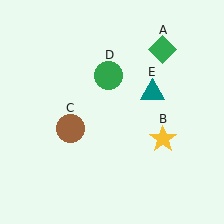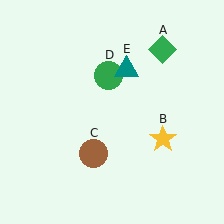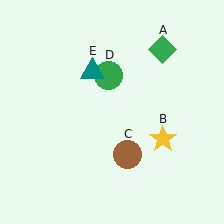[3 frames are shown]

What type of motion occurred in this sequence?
The brown circle (object C), teal triangle (object E) rotated counterclockwise around the center of the scene.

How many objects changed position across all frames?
2 objects changed position: brown circle (object C), teal triangle (object E).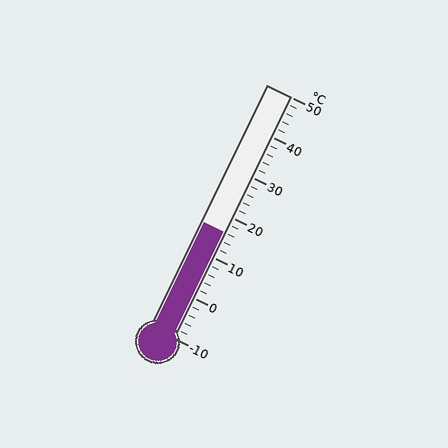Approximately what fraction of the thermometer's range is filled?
The thermometer is filled to approximately 45% of its range.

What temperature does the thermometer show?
The thermometer shows approximately 16°C.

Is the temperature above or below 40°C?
The temperature is below 40°C.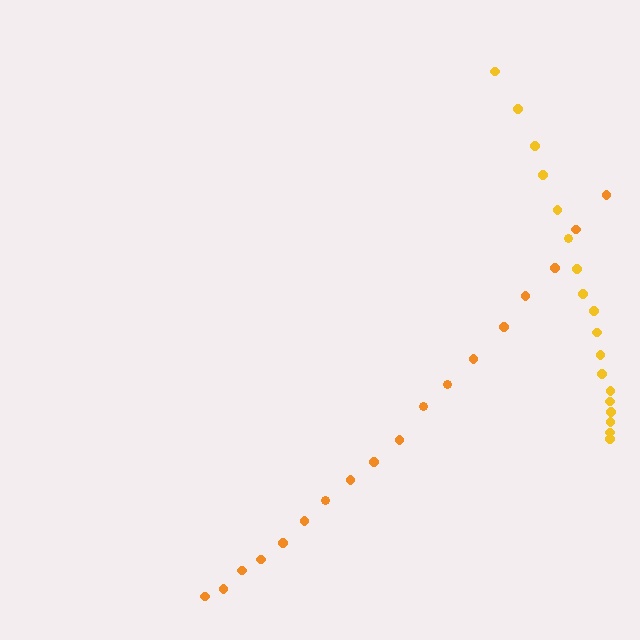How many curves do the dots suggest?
There are 2 distinct paths.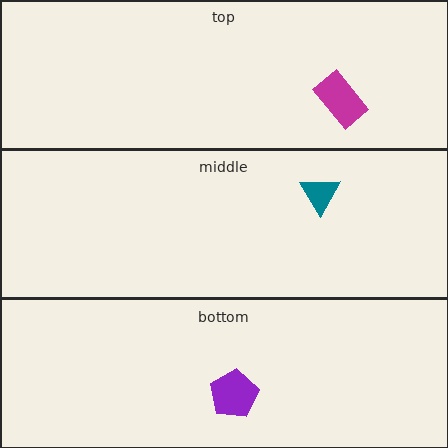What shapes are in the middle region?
The teal triangle.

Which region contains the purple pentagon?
The bottom region.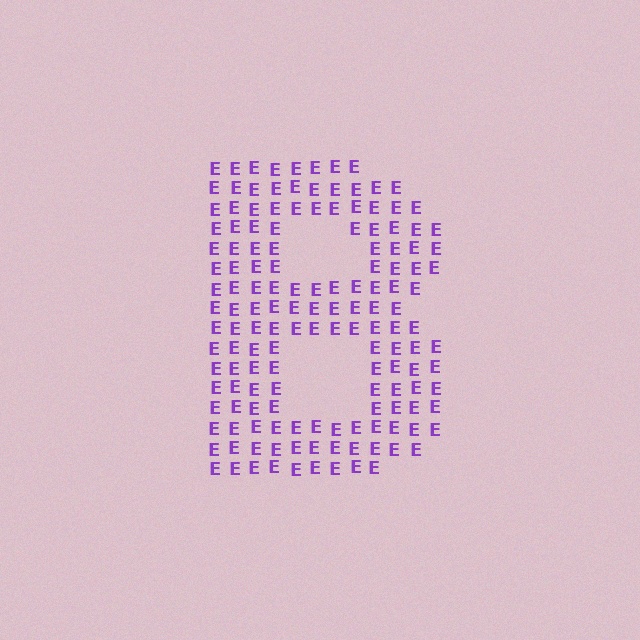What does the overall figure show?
The overall figure shows the letter B.